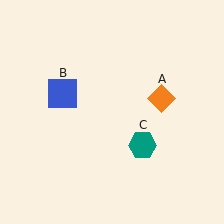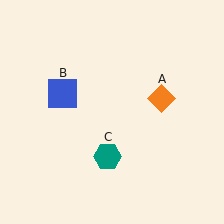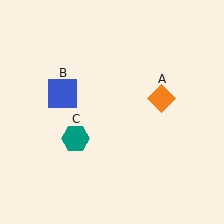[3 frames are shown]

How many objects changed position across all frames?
1 object changed position: teal hexagon (object C).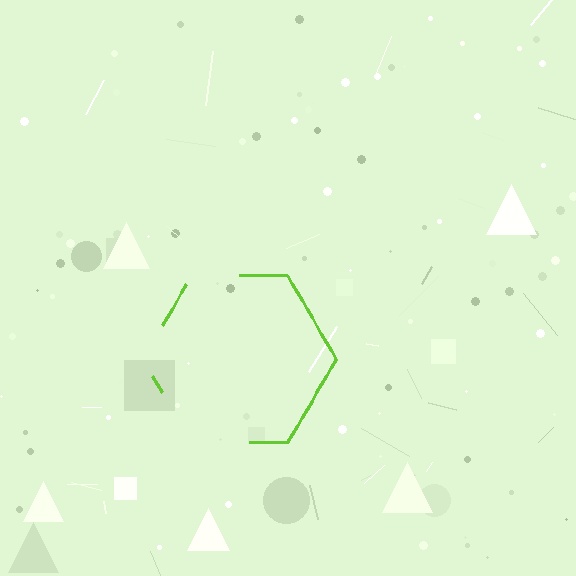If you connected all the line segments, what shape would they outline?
They would outline a hexagon.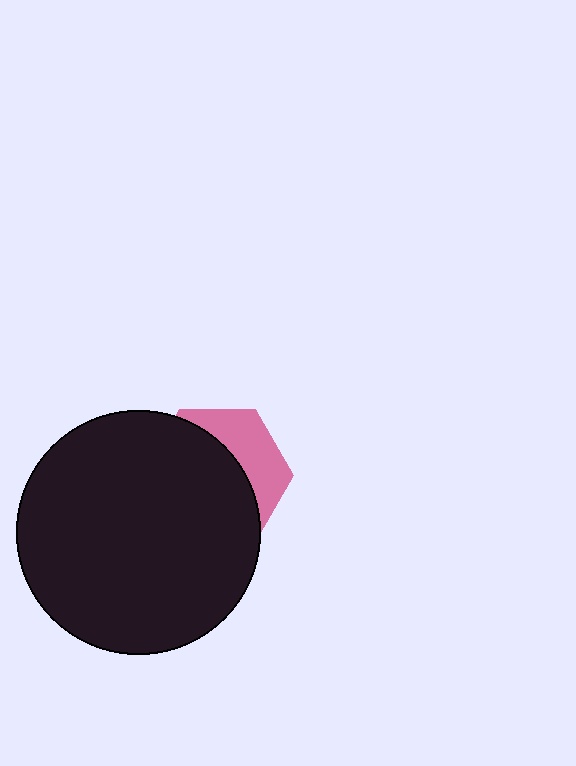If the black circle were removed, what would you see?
You would see the complete pink hexagon.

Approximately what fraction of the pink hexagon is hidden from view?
Roughly 66% of the pink hexagon is hidden behind the black circle.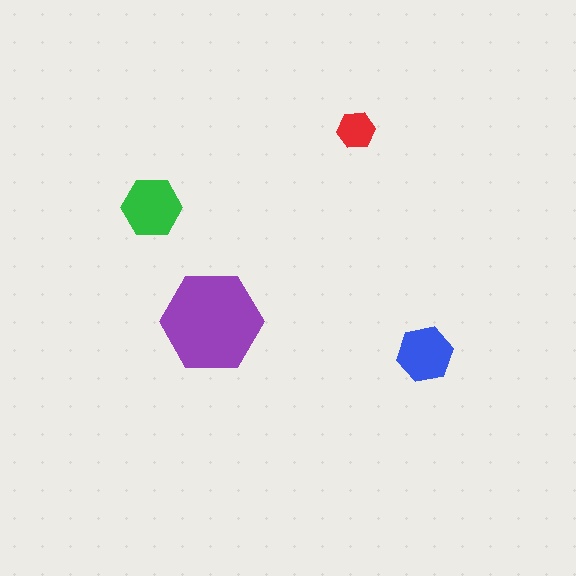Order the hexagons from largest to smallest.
the purple one, the green one, the blue one, the red one.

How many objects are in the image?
There are 4 objects in the image.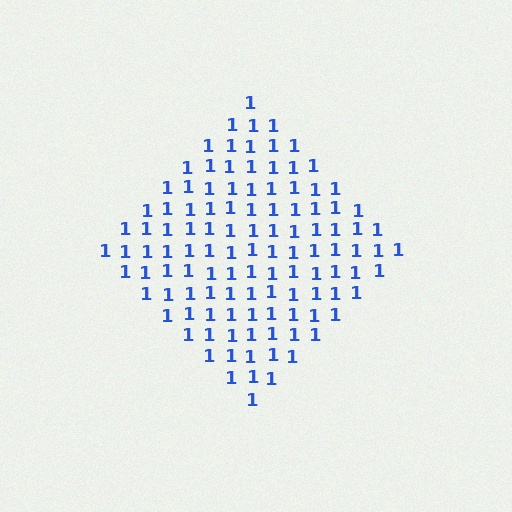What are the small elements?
The small elements are digit 1's.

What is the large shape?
The large shape is a diamond.